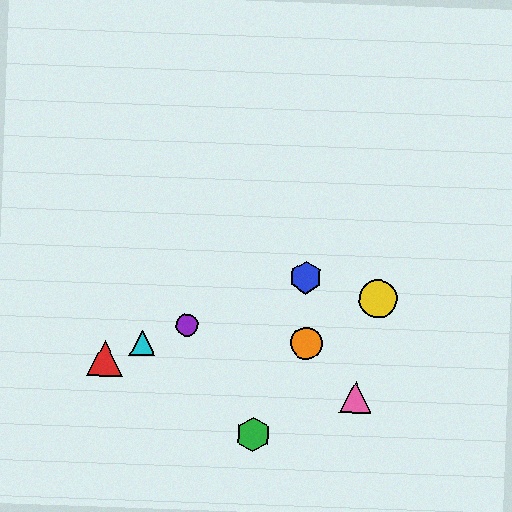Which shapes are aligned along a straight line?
The red triangle, the blue hexagon, the purple circle, the cyan triangle are aligned along a straight line.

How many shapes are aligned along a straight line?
4 shapes (the red triangle, the blue hexagon, the purple circle, the cyan triangle) are aligned along a straight line.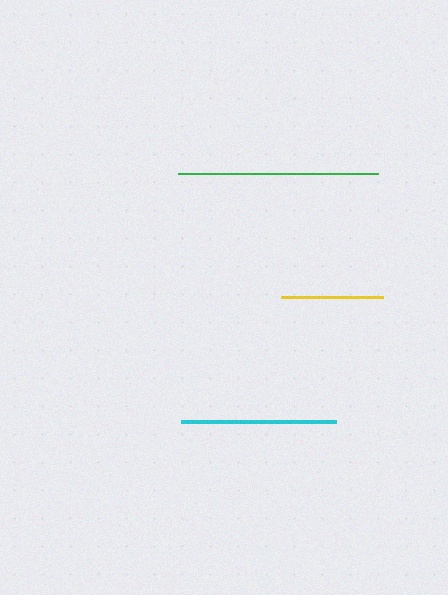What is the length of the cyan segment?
The cyan segment is approximately 155 pixels long.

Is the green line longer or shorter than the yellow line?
The green line is longer than the yellow line.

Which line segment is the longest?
The green line is the longest at approximately 199 pixels.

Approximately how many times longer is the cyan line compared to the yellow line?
The cyan line is approximately 1.5 times the length of the yellow line.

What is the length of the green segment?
The green segment is approximately 199 pixels long.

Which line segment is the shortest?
The yellow line is the shortest at approximately 103 pixels.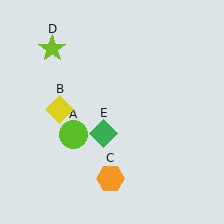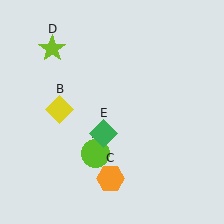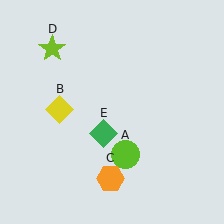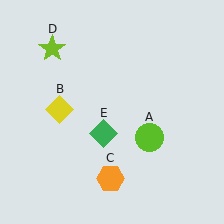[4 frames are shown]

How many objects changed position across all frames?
1 object changed position: lime circle (object A).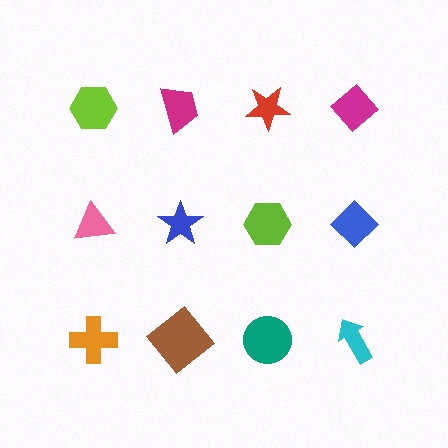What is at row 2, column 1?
A pink triangle.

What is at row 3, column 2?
A brown diamond.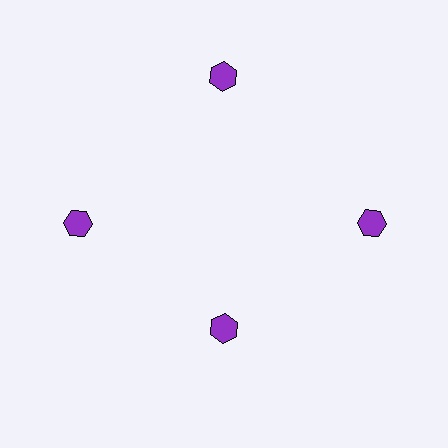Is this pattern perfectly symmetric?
No. The 4 purple hexagons are arranged in a ring, but one element near the 6 o'clock position is pulled inward toward the center, breaking the 4-fold rotational symmetry.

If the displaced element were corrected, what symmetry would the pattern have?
It would have 4-fold rotational symmetry — the pattern would map onto itself every 90 degrees.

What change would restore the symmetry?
The symmetry would be restored by moving it outward, back onto the ring so that all 4 hexagons sit at equal angles and equal distance from the center.